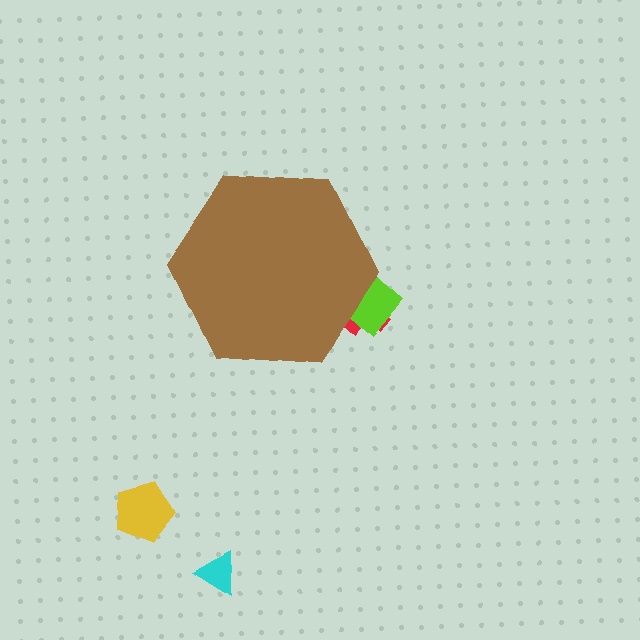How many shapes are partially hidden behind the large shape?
2 shapes are partially hidden.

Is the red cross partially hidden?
Yes, the red cross is partially hidden behind the brown hexagon.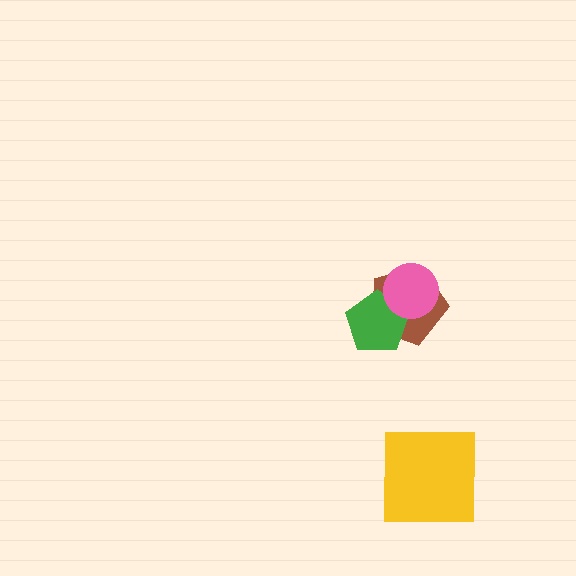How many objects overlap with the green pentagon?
2 objects overlap with the green pentagon.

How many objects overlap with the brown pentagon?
2 objects overlap with the brown pentagon.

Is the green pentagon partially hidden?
Yes, it is partially covered by another shape.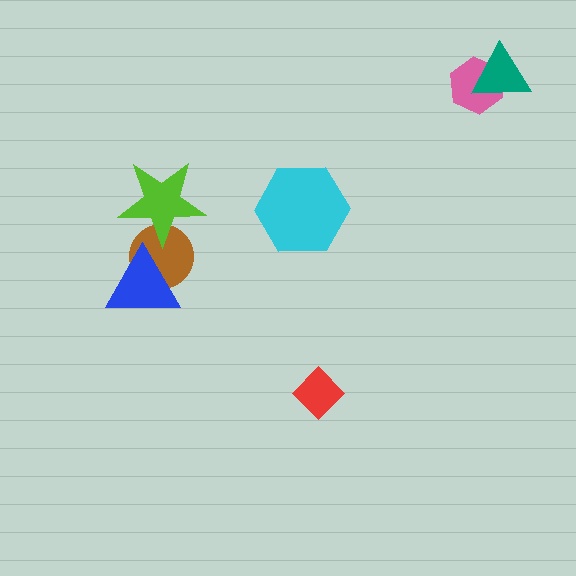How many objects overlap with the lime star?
1 object overlaps with the lime star.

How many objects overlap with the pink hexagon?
1 object overlaps with the pink hexagon.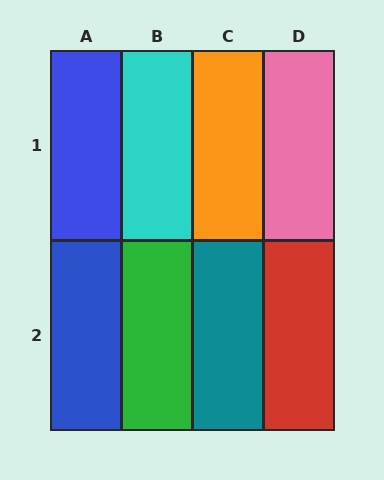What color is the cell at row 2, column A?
Blue.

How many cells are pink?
1 cell is pink.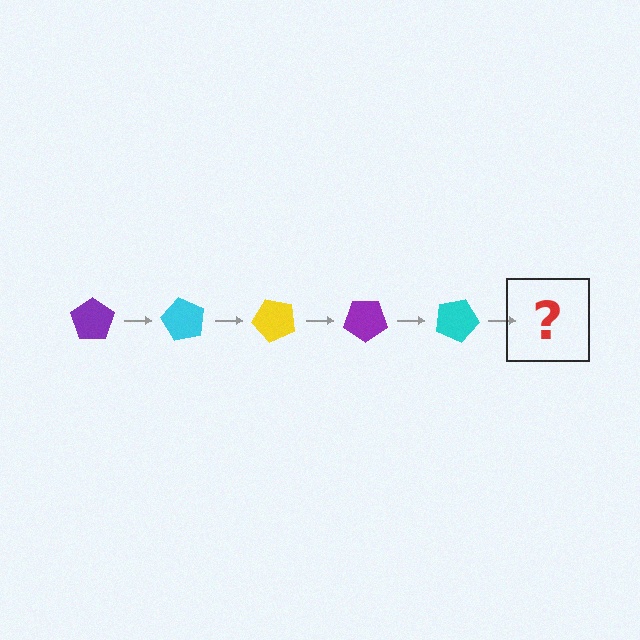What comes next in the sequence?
The next element should be a yellow pentagon, rotated 300 degrees from the start.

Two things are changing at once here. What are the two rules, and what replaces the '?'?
The two rules are that it rotates 60 degrees each step and the color cycles through purple, cyan, and yellow. The '?' should be a yellow pentagon, rotated 300 degrees from the start.